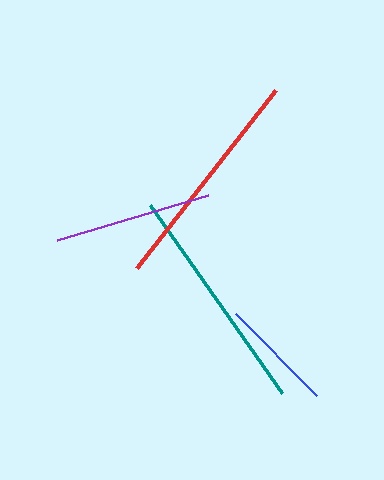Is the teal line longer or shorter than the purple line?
The teal line is longer than the purple line.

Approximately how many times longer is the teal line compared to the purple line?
The teal line is approximately 1.5 times the length of the purple line.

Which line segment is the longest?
The teal line is the longest at approximately 230 pixels.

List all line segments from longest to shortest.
From longest to shortest: teal, red, purple, blue.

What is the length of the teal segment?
The teal segment is approximately 230 pixels long.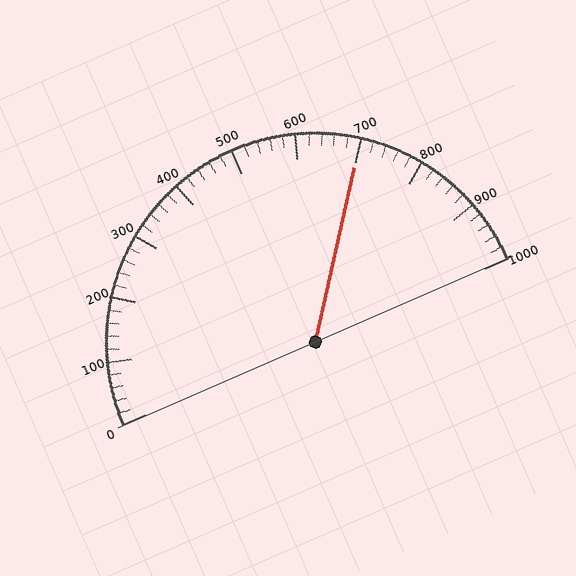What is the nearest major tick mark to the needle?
The nearest major tick mark is 700.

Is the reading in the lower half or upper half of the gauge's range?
The reading is in the upper half of the range (0 to 1000).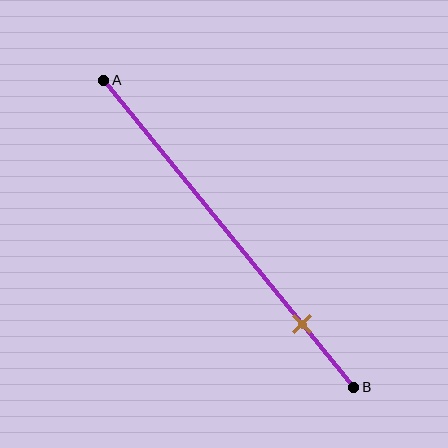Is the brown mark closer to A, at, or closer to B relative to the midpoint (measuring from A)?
The brown mark is closer to point B than the midpoint of segment AB.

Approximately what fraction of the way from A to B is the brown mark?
The brown mark is approximately 80% of the way from A to B.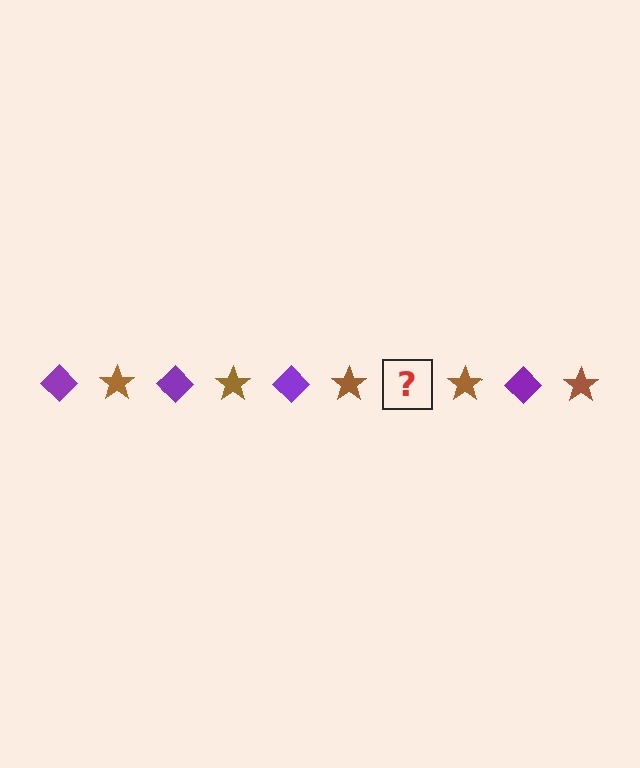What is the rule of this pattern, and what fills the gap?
The rule is that the pattern alternates between purple diamond and brown star. The gap should be filled with a purple diamond.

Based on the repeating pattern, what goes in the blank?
The blank should be a purple diamond.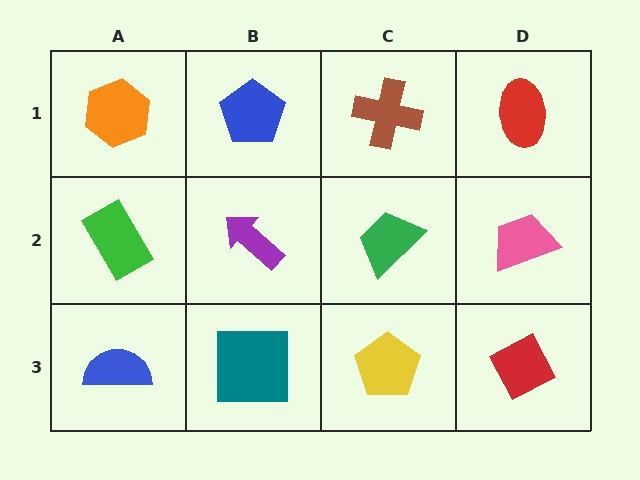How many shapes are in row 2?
4 shapes.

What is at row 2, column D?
A pink trapezoid.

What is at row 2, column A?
A green rectangle.